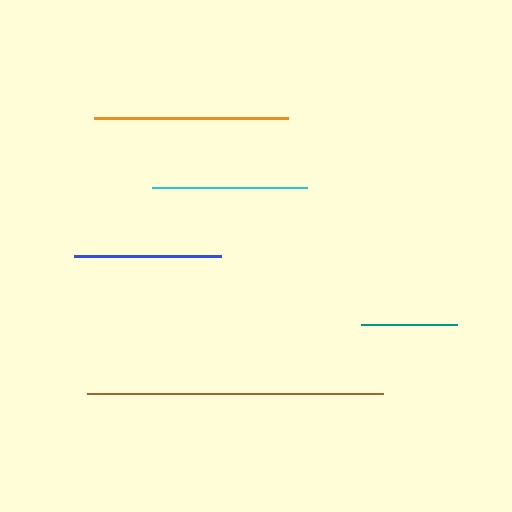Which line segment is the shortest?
The teal line is the shortest at approximately 96 pixels.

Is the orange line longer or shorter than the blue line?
The orange line is longer than the blue line.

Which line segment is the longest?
The brown line is the longest at approximately 296 pixels.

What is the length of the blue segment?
The blue segment is approximately 147 pixels long.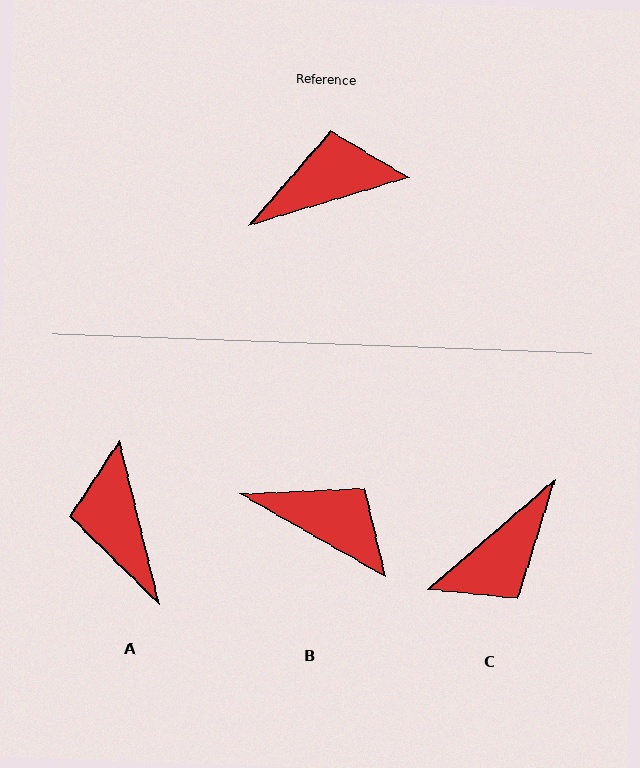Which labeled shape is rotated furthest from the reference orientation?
C, about 156 degrees away.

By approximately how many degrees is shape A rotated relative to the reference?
Approximately 87 degrees counter-clockwise.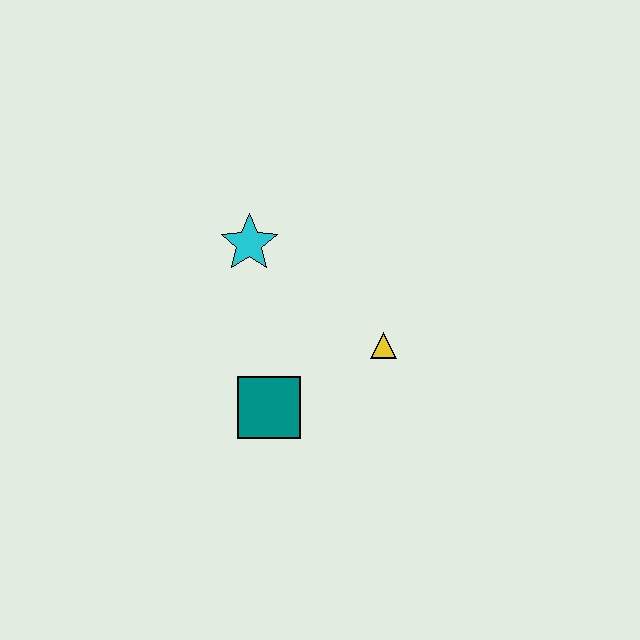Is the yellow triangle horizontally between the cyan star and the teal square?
No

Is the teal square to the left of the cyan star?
No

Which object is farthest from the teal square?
The cyan star is farthest from the teal square.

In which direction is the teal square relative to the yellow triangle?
The teal square is to the left of the yellow triangle.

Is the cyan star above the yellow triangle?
Yes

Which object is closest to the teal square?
The yellow triangle is closest to the teal square.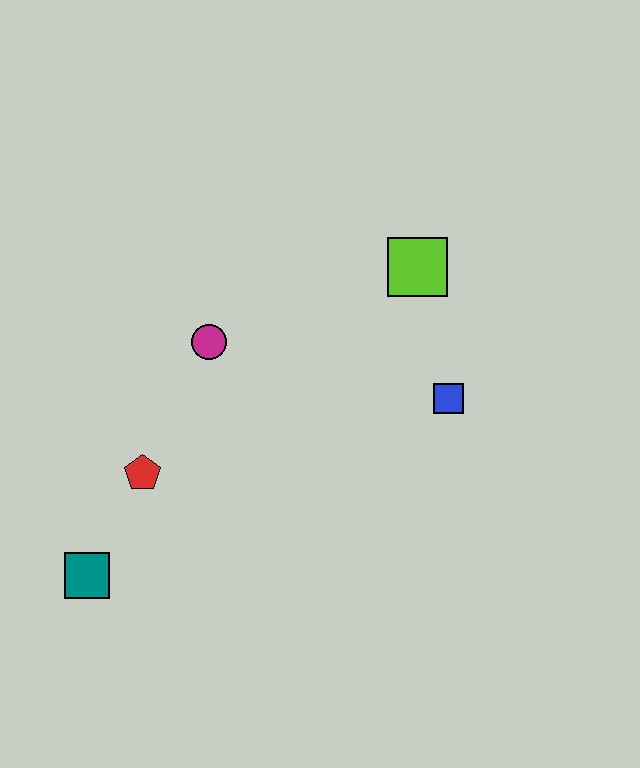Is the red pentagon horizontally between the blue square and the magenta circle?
No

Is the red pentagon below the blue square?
Yes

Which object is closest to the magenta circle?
The red pentagon is closest to the magenta circle.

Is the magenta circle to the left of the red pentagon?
No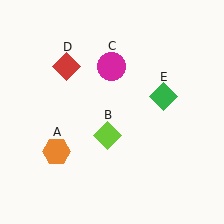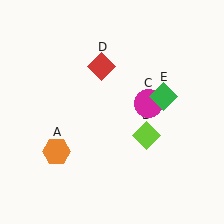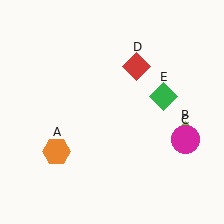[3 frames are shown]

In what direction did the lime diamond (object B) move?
The lime diamond (object B) moved right.